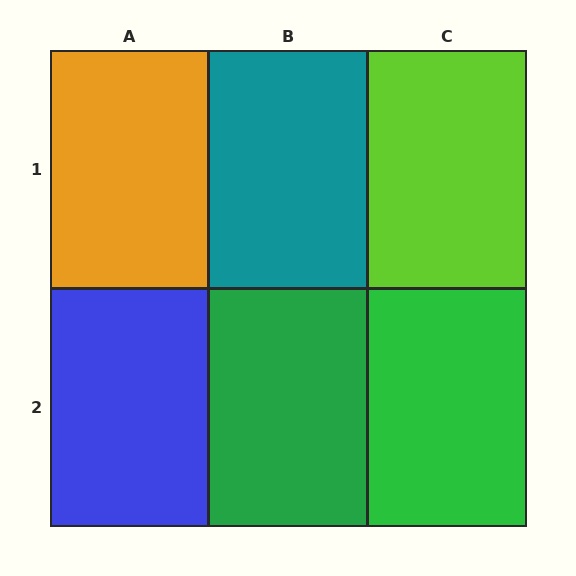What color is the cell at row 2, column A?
Blue.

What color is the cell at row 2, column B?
Green.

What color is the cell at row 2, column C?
Green.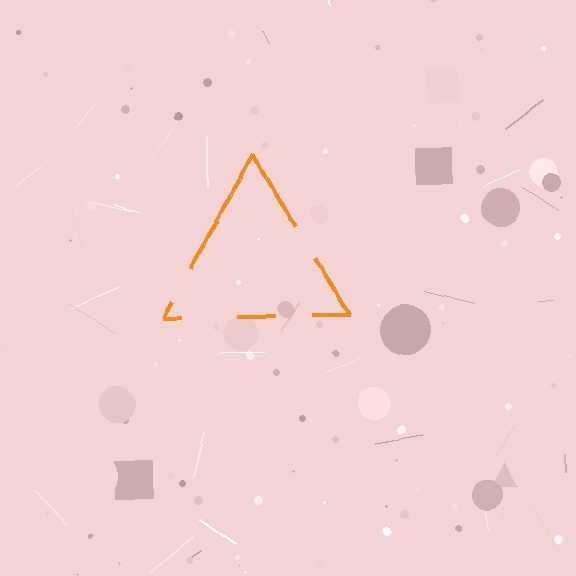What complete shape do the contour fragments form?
The contour fragments form a triangle.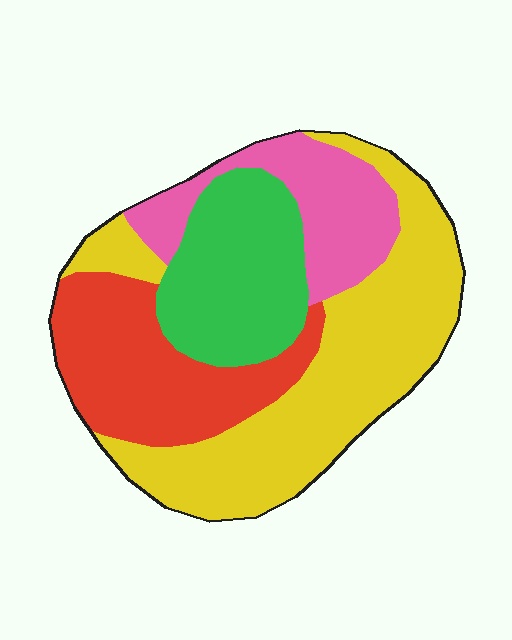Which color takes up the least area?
Pink, at roughly 15%.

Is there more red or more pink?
Red.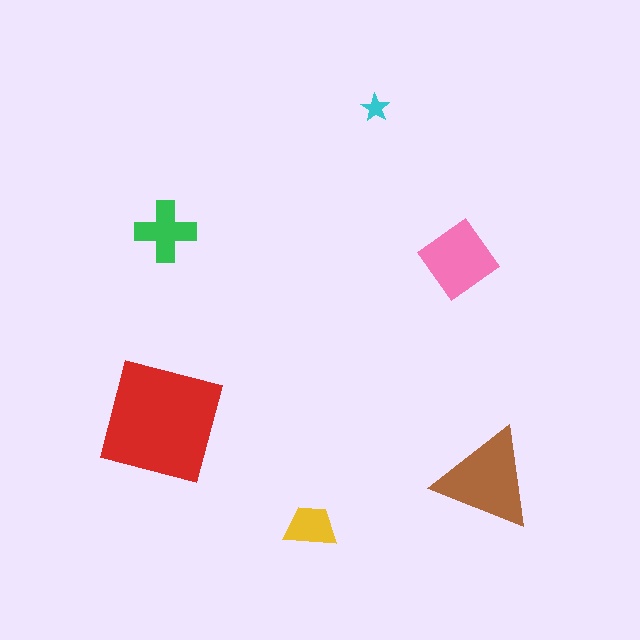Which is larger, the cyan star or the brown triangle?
The brown triangle.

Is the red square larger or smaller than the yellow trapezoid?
Larger.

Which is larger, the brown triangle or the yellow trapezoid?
The brown triangle.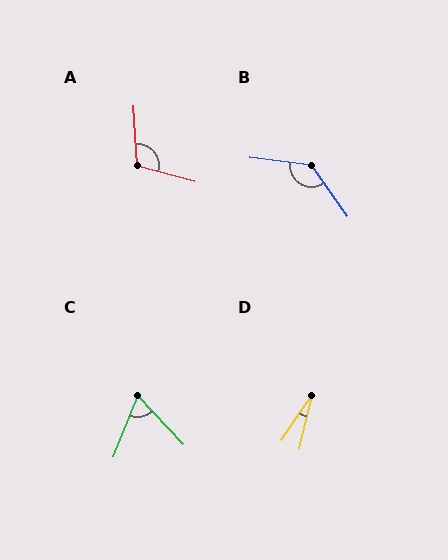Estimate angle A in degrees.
Approximately 109 degrees.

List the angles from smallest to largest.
D (21°), C (65°), A (109°), B (132°).